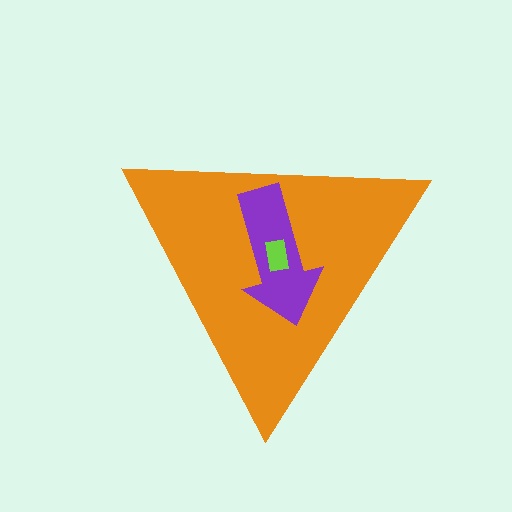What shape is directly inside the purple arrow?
The lime rectangle.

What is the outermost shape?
The orange triangle.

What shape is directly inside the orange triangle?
The purple arrow.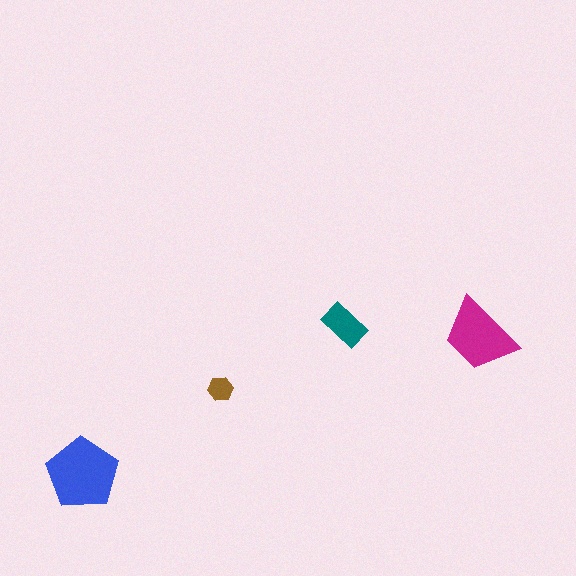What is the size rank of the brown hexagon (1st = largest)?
4th.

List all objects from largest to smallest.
The blue pentagon, the magenta trapezoid, the teal rectangle, the brown hexagon.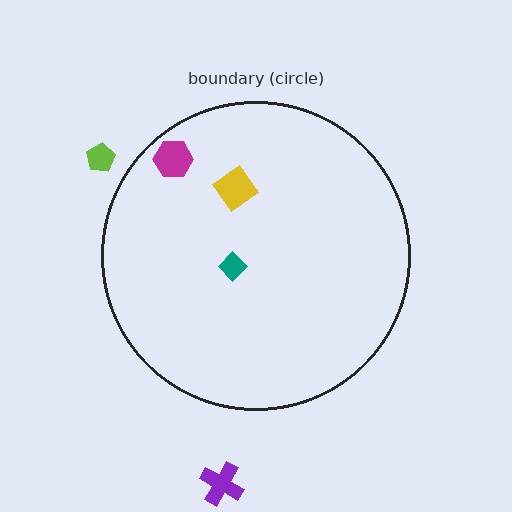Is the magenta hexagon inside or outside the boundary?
Inside.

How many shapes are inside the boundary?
3 inside, 2 outside.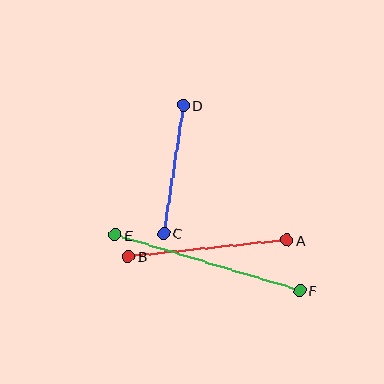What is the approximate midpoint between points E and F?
The midpoint is at approximately (208, 263) pixels.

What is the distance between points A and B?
The distance is approximately 160 pixels.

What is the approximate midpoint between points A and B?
The midpoint is at approximately (208, 248) pixels.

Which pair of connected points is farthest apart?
Points E and F are farthest apart.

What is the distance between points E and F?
The distance is approximately 193 pixels.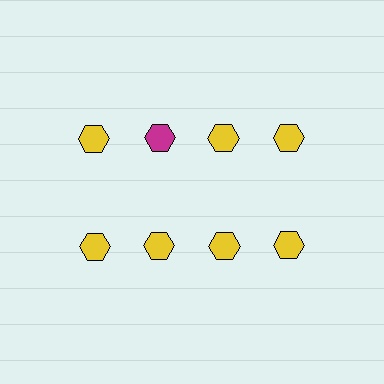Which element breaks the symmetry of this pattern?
The magenta hexagon in the top row, second from left column breaks the symmetry. All other shapes are yellow hexagons.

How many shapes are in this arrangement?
There are 8 shapes arranged in a grid pattern.